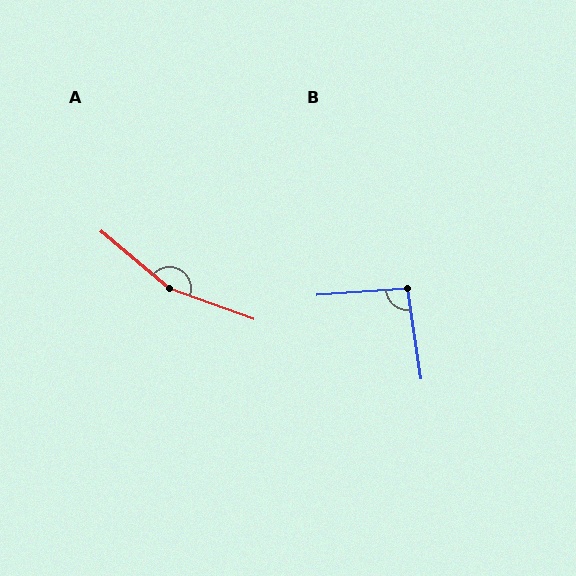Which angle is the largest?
A, at approximately 160 degrees.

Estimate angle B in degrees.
Approximately 95 degrees.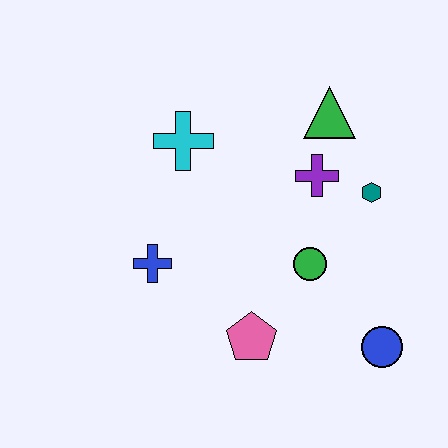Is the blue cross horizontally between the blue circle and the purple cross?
No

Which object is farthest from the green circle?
The cyan cross is farthest from the green circle.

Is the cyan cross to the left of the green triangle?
Yes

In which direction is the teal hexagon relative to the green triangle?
The teal hexagon is below the green triangle.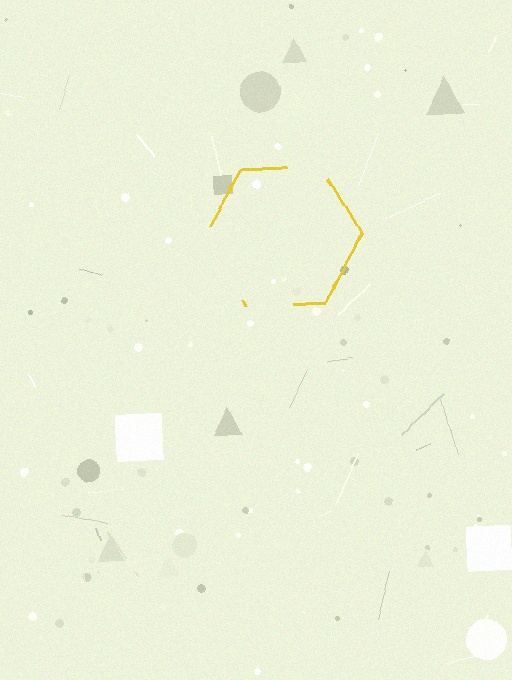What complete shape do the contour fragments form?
The contour fragments form a hexagon.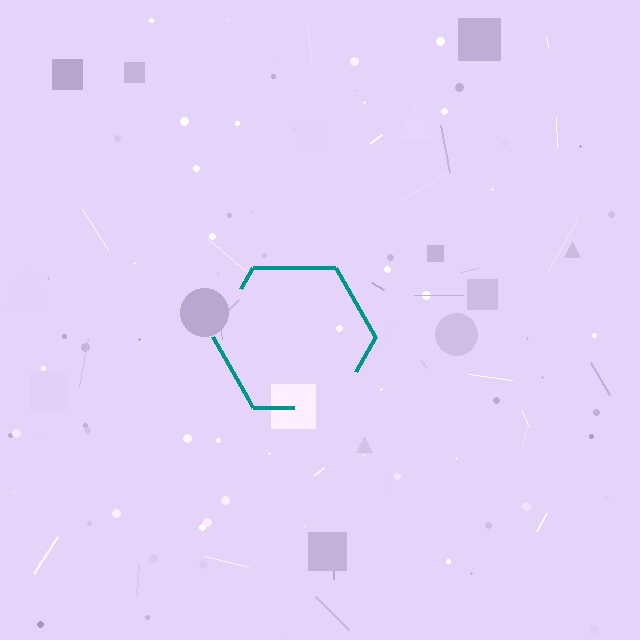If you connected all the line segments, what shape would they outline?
They would outline a hexagon.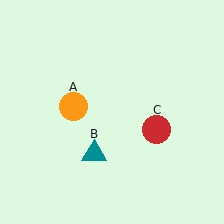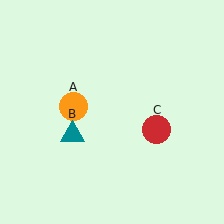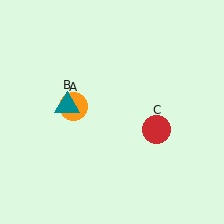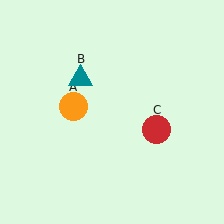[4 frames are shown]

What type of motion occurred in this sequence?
The teal triangle (object B) rotated clockwise around the center of the scene.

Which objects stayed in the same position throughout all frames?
Orange circle (object A) and red circle (object C) remained stationary.